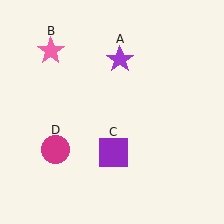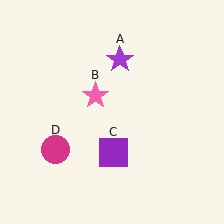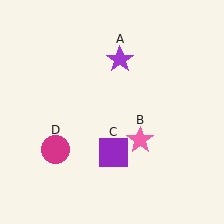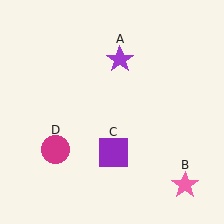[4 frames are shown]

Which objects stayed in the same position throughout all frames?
Purple star (object A) and purple square (object C) and magenta circle (object D) remained stationary.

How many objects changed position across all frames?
1 object changed position: pink star (object B).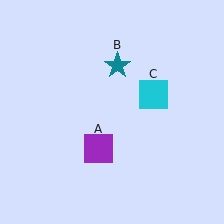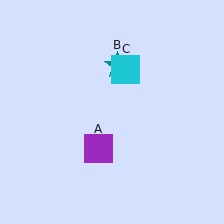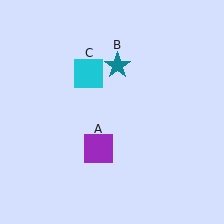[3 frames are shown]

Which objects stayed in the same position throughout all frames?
Purple square (object A) and teal star (object B) remained stationary.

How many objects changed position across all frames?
1 object changed position: cyan square (object C).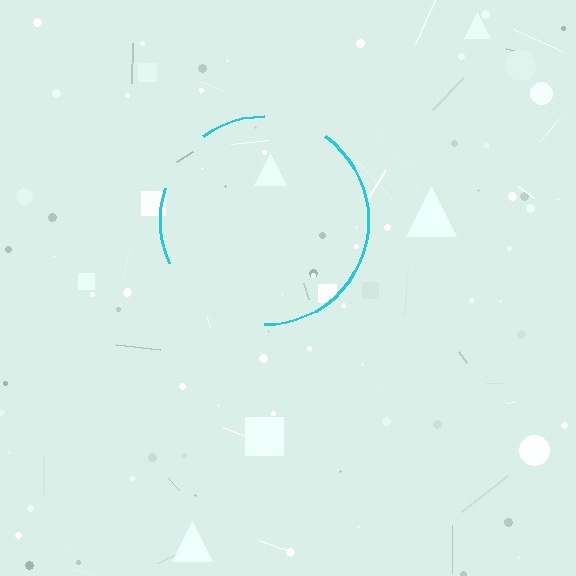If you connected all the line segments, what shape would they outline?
They would outline a circle.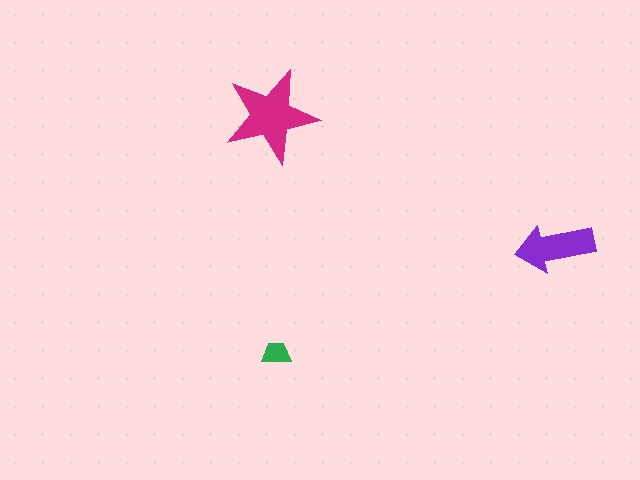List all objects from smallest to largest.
The green trapezoid, the purple arrow, the magenta star.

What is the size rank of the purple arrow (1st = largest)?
2nd.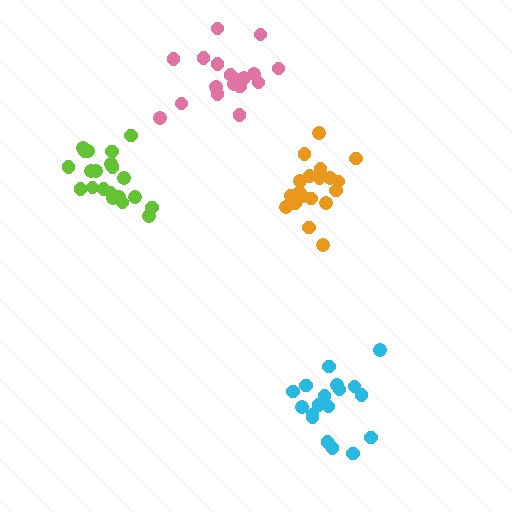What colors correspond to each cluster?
The clusters are colored: orange, cyan, pink, lime.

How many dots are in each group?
Group 1: 21 dots, Group 2: 18 dots, Group 3: 18 dots, Group 4: 21 dots (78 total).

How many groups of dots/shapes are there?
There are 4 groups.